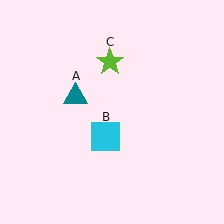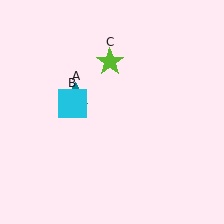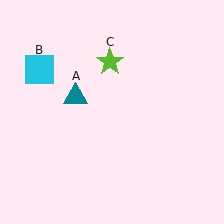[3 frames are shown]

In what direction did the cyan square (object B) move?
The cyan square (object B) moved up and to the left.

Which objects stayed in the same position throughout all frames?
Teal triangle (object A) and lime star (object C) remained stationary.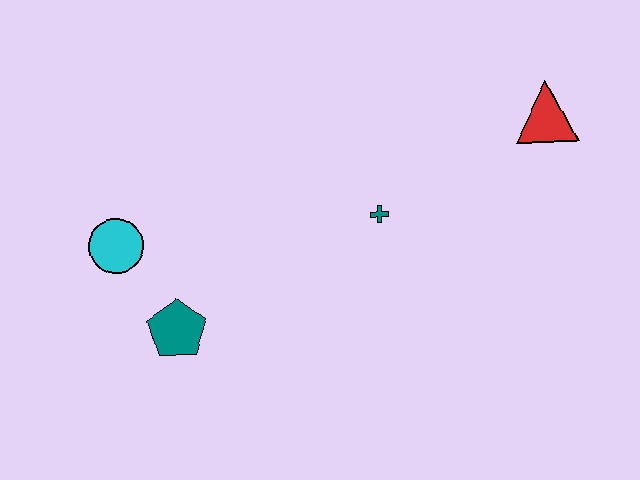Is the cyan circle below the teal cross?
Yes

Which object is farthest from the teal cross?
The cyan circle is farthest from the teal cross.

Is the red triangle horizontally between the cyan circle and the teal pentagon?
No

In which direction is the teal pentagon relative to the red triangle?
The teal pentagon is to the left of the red triangle.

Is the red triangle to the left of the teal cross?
No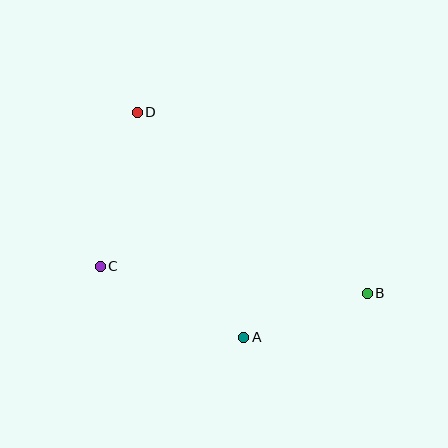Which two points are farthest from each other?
Points B and D are farthest from each other.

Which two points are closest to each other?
Points A and B are closest to each other.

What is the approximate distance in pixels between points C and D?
The distance between C and D is approximately 158 pixels.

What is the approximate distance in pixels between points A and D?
The distance between A and D is approximately 249 pixels.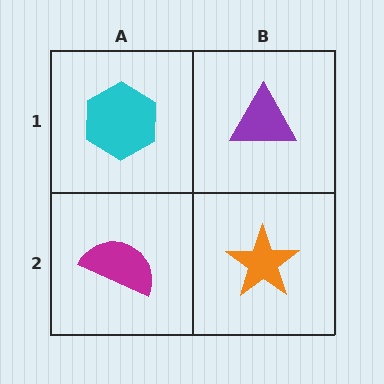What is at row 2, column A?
A magenta semicircle.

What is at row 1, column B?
A purple triangle.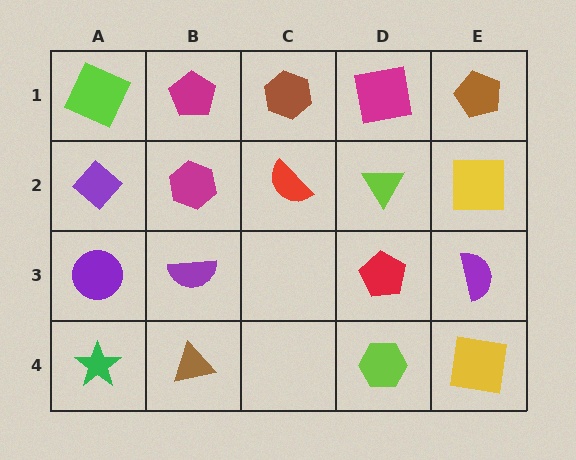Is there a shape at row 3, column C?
No, that cell is empty.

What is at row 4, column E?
A yellow square.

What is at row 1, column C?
A brown hexagon.